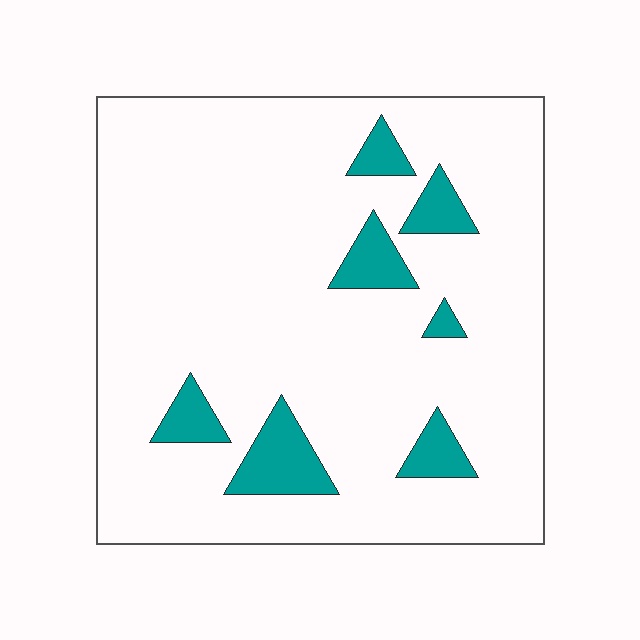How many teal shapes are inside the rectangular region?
7.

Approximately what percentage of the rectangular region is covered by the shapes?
Approximately 10%.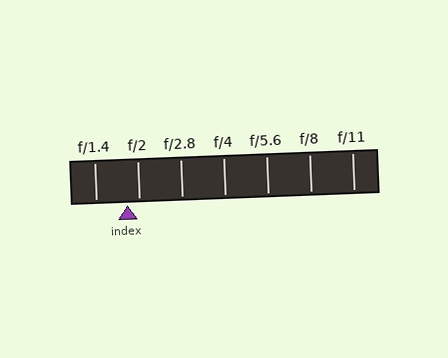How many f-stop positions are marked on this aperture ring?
There are 7 f-stop positions marked.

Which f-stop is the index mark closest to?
The index mark is closest to f/2.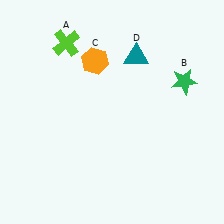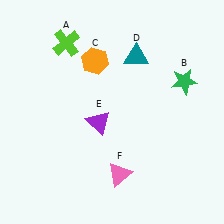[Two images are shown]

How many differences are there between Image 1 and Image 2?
There are 2 differences between the two images.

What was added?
A purple triangle (E), a pink triangle (F) were added in Image 2.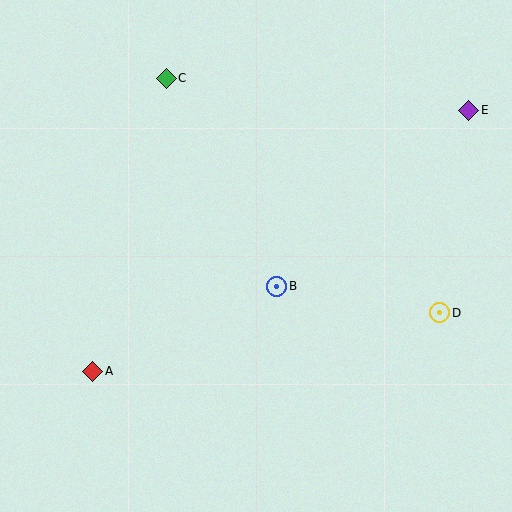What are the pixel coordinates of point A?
Point A is at (93, 371).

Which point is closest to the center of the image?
Point B at (277, 286) is closest to the center.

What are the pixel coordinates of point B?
Point B is at (277, 286).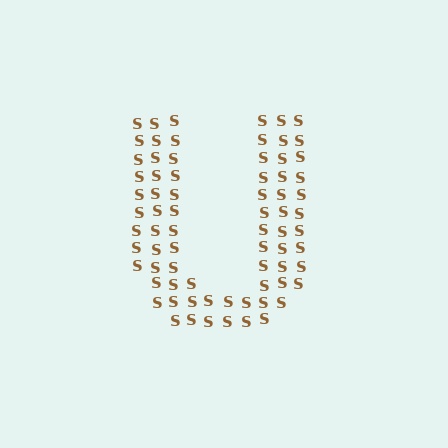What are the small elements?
The small elements are letter S's.